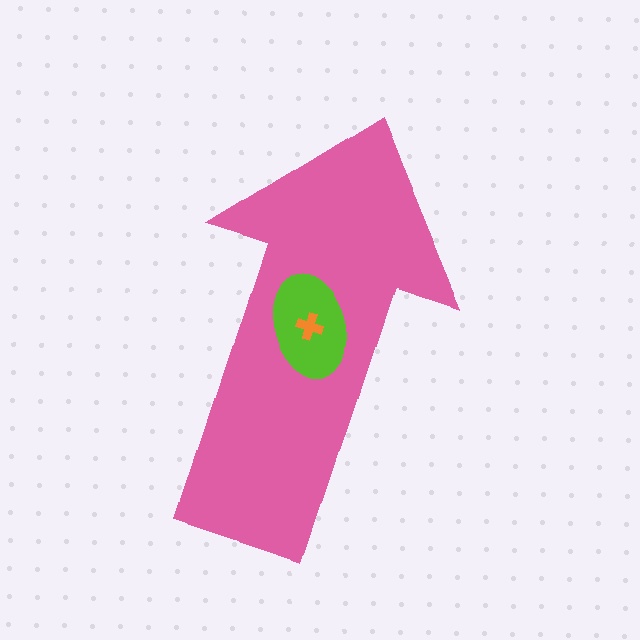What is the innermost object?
The orange cross.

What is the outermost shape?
The pink arrow.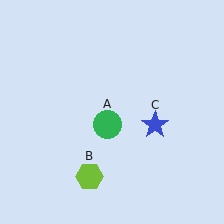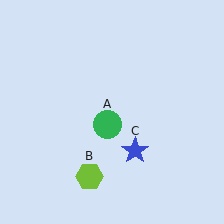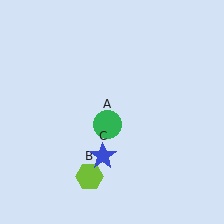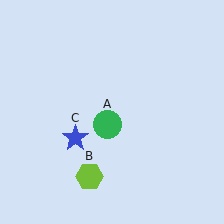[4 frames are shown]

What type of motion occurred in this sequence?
The blue star (object C) rotated clockwise around the center of the scene.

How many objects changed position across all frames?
1 object changed position: blue star (object C).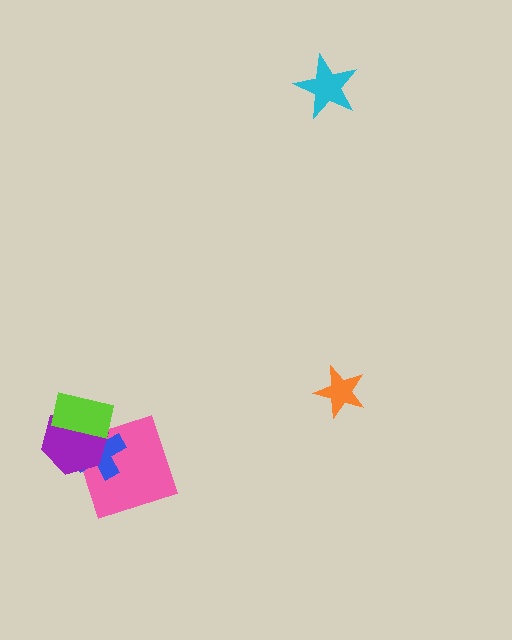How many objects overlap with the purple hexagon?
3 objects overlap with the purple hexagon.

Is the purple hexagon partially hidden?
Yes, it is partially covered by another shape.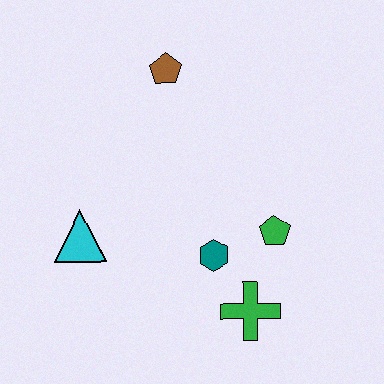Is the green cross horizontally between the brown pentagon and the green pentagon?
Yes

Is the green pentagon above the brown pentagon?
No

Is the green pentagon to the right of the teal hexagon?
Yes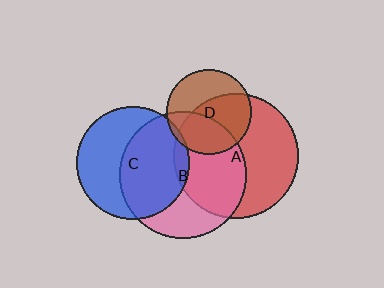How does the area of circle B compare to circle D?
Approximately 2.2 times.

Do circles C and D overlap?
Yes.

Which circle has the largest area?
Circle B (pink).